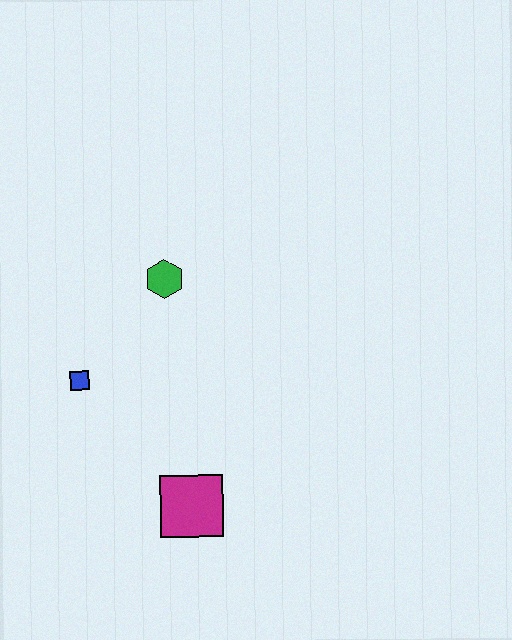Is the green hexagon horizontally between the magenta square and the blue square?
Yes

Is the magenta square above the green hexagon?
No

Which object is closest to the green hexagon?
The blue square is closest to the green hexagon.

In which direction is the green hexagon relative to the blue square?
The green hexagon is above the blue square.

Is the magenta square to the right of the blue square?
Yes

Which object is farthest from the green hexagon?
The magenta square is farthest from the green hexagon.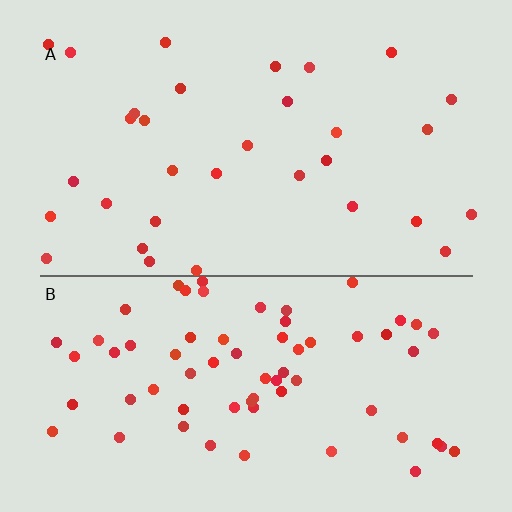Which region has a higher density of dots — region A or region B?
B (the bottom).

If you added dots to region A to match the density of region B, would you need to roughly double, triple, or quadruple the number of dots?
Approximately double.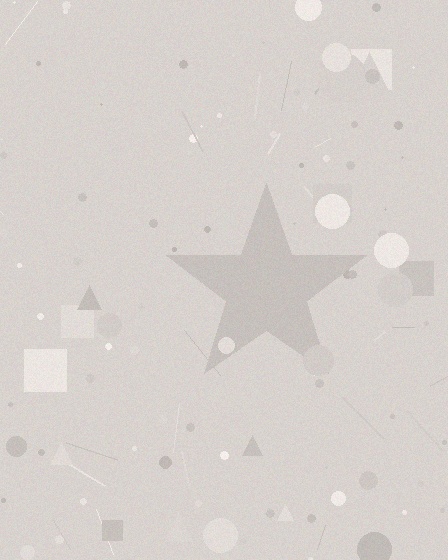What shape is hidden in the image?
A star is hidden in the image.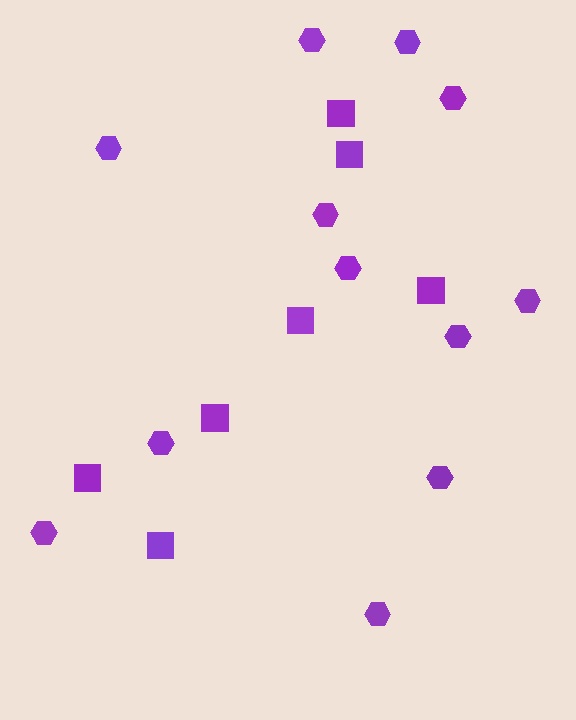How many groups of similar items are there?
There are 2 groups: one group of hexagons (12) and one group of squares (7).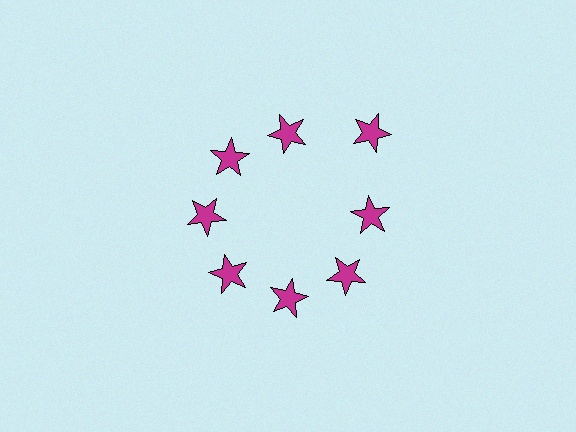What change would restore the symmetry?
The symmetry would be restored by moving it inward, back onto the ring so that all 8 stars sit at equal angles and equal distance from the center.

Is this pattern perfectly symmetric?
No. The 8 magenta stars are arranged in a ring, but one element near the 2 o'clock position is pushed outward from the center, breaking the 8-fold rotational symmetry.